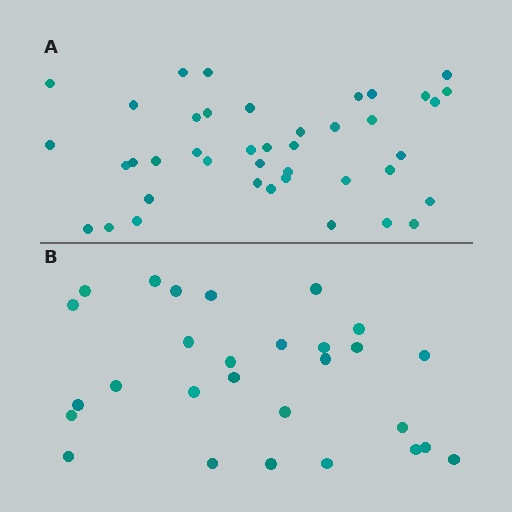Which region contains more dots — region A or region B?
Region A (the top region) has more dots.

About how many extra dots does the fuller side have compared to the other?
Region A has approximately 15 more dots than region B.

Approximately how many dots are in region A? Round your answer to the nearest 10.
About 40 dots. (The exact count is 41, which rounds to 40.)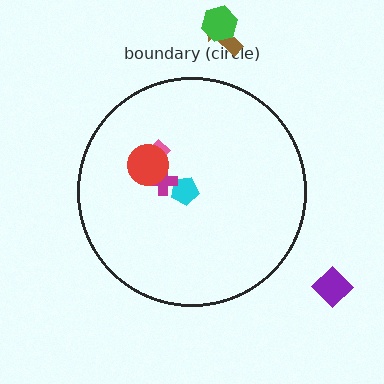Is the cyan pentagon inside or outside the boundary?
Inside.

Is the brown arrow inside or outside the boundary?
Outside.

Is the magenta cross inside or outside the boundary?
Inside.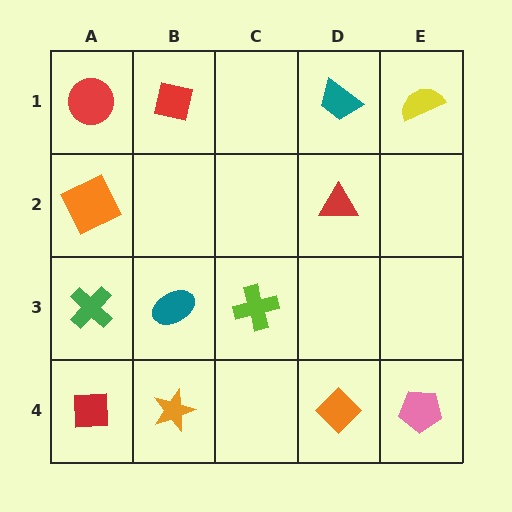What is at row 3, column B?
A teal ellipse.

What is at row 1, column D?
A teal trapezoid.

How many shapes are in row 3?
3 shapes.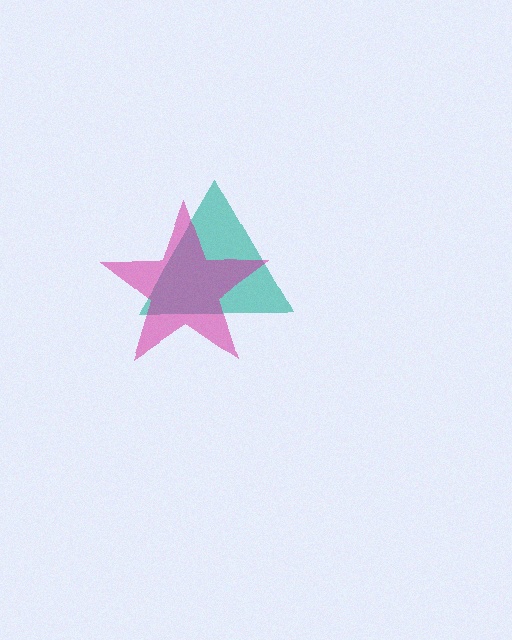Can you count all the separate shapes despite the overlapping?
Yes, there are 2 separate shapes.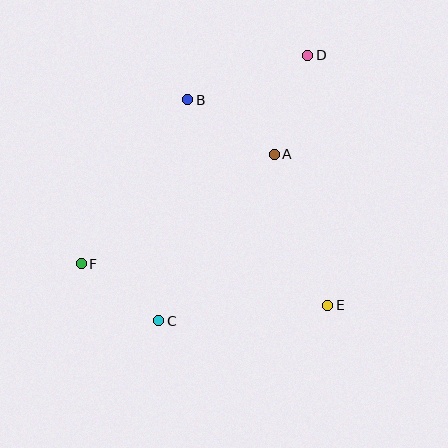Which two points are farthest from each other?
Points D and F are farthest from each other.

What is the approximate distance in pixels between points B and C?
The distance between B and C is approximately 222 pixels.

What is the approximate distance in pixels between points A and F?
The distance between A and F is approximately 222 pixels.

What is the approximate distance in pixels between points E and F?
The distance between E and F is approximately 250 pixels.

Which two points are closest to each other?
Points C and F are closest to each other.